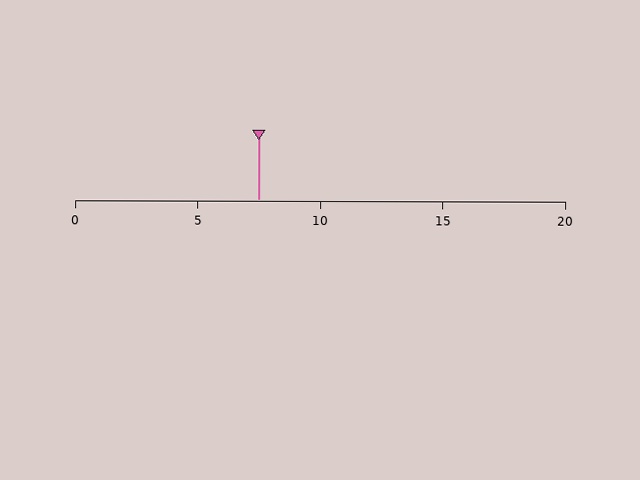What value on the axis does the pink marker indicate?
The marker indicates approximately 7.5.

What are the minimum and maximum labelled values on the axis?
The axis runs from 0 to 20.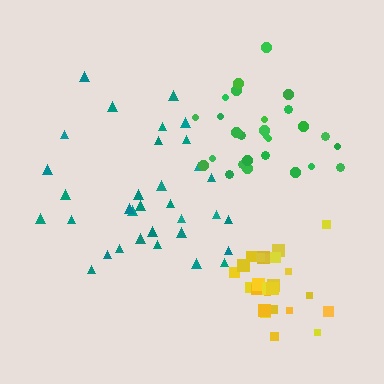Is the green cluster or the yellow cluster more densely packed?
Yellow.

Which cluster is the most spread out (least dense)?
Teal.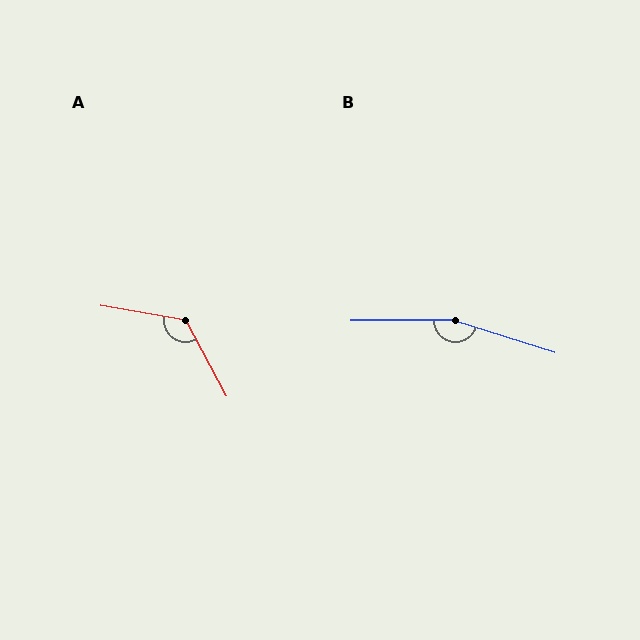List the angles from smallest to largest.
A (128°), B (162°).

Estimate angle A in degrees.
Approximately 128 degrees.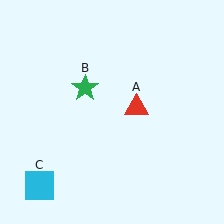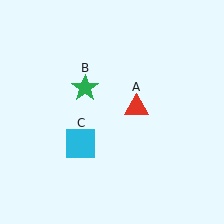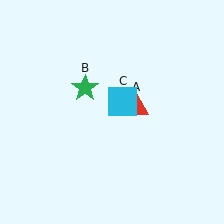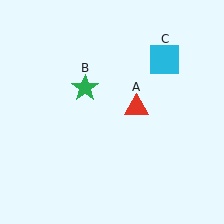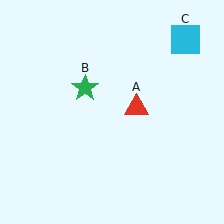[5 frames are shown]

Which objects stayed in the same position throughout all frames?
Red triangle (object A) and green star (object B) remained stationary.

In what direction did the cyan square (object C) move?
The cyan square (object C) moved up and to the right.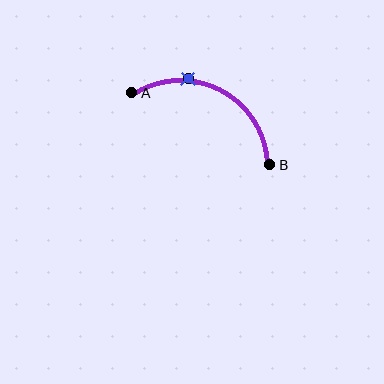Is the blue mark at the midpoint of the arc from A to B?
No. The blue mark lies on the arc but is closer to endpoint A. The arc midpoint would be at the point on the curve equidistant along the arc from both A and B.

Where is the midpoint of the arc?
The arc midpoint is the point on the curve farthest from the straight line joining A and B. It sits above that line.